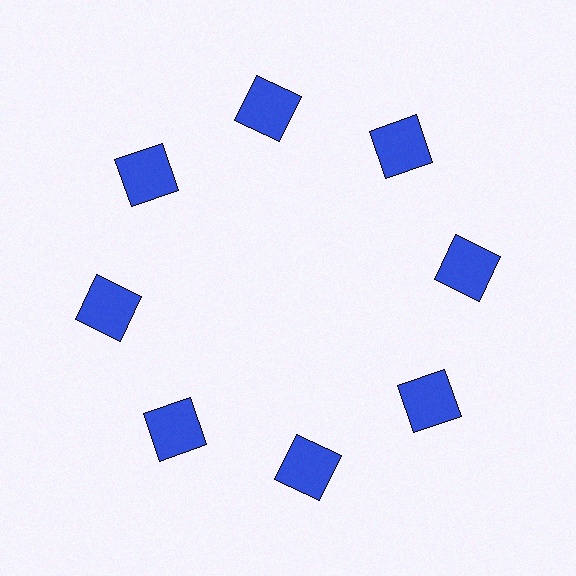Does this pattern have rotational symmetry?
Yes, this pattern has 8-fold rotational symmetry. It looks the same after rotating 45 degrees around the center.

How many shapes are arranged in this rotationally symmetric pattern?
There are 8 shapes, arranged in 8 groups of 1.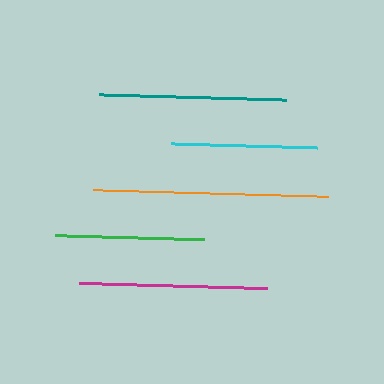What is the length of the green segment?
The green segment is approximately 149 pixels long.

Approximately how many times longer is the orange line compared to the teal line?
The orange line is approximately 1.3 times the length of the teal line.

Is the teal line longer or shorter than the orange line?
The orange line is longer than the teal line.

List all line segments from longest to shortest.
From longest to shortest: orange, magenta, teal, green, cyan.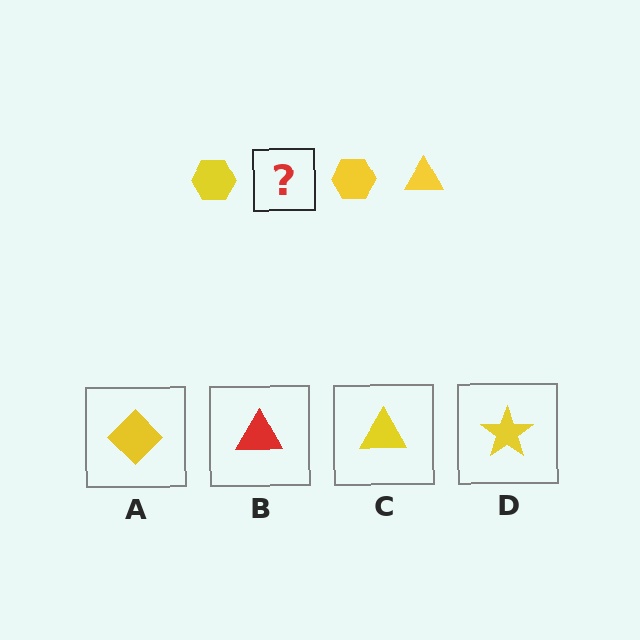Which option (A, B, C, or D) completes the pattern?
C.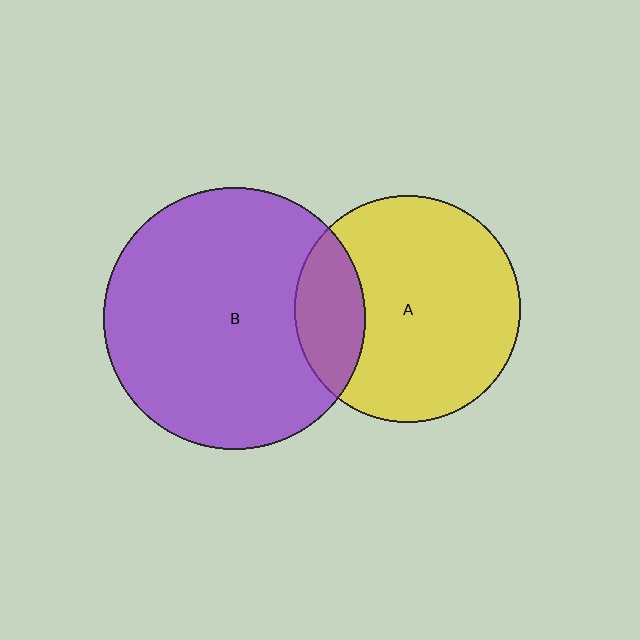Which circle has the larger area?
Circle B (purple).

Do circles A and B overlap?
Yes.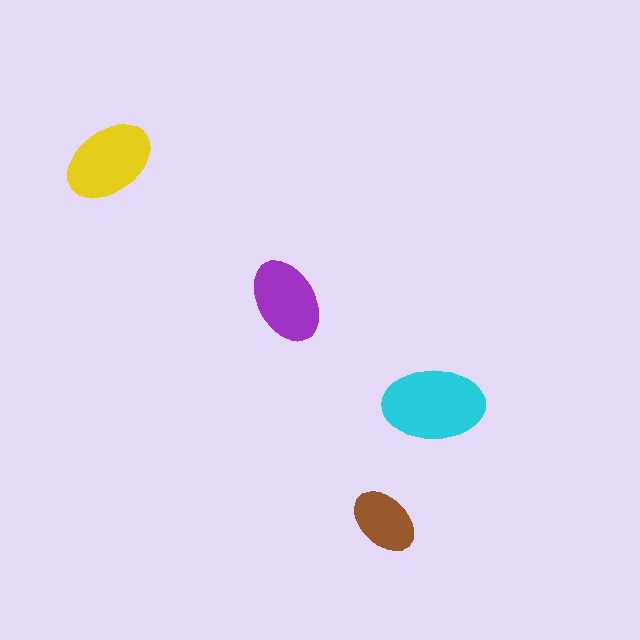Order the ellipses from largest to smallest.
the cyan one, the yellow one, the purple one, the brown one.